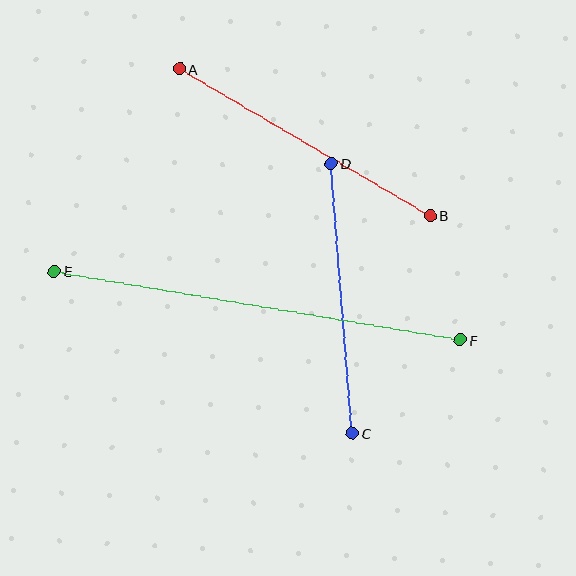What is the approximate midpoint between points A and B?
The midpoint is at approximately (305, 142) pixels.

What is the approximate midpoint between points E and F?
The midpoint is at approximately (257, 305) pixels.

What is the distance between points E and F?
The distance is approximately 411 pixels.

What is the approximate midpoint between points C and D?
The midpoint is at approximately (342, 299) pixels.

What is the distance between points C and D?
The distance is approximately 271 pixels.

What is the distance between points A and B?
The distance is approximately 291 pixels.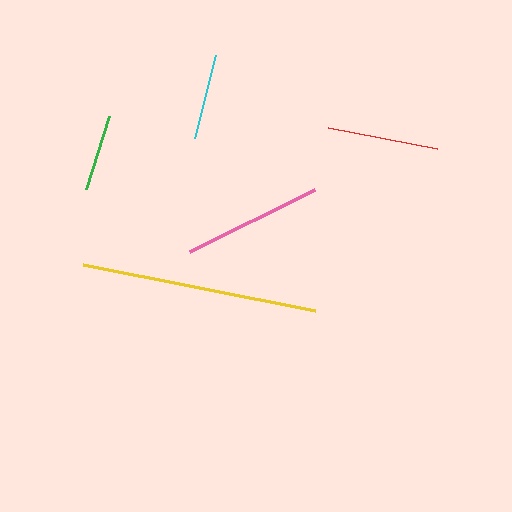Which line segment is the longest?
The yellow line is the longest at approximately 237 pixels.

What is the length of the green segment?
The green segment is approximately 76 pixels long.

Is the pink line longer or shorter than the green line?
The pink line is longer than the green line.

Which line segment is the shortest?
The green line is the shortest at approximately 76 pixels.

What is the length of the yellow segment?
The yellow segment is approximately 237 pixels long.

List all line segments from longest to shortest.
From longest to shortest: yellow, pink, red, cyan, green.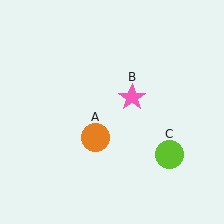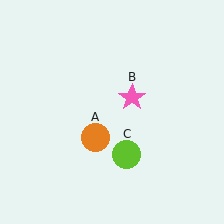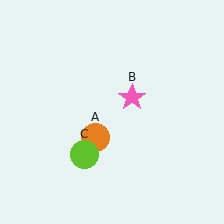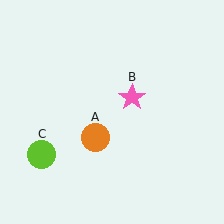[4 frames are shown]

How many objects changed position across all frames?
1 object changed position: lime circle (object C).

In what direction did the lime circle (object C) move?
The lime circle (object C) moved left.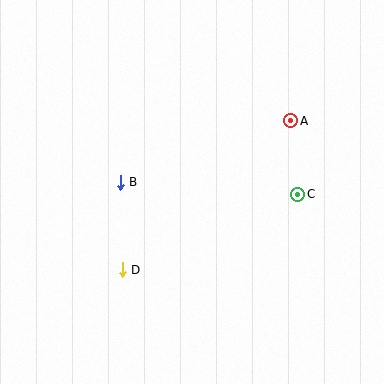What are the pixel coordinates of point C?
Point C is at (298, 194).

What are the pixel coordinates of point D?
Point D is at (122, 270).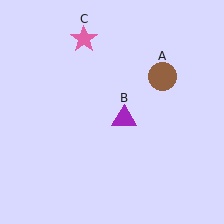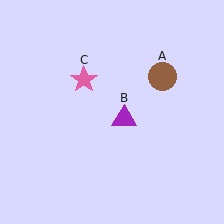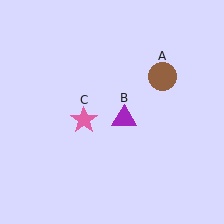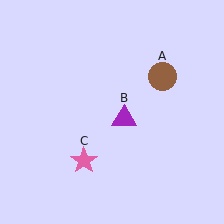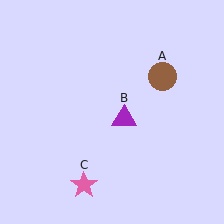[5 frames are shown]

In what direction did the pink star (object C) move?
The pink star (object C) moved down.